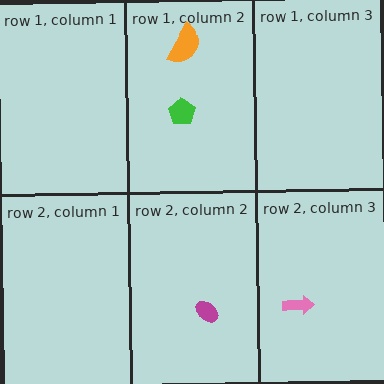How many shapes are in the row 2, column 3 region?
1.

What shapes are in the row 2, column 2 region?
The magenta ellipse.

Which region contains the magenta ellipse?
The row 2, column 2 region.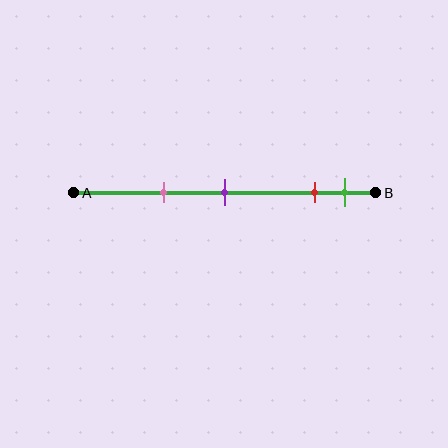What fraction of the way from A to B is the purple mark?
The purple mark is approximately 50% (0.5) of the way from A to B.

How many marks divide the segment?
There are 4 marks dividing the segment.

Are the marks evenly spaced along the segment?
No, the marks are not evenly spaced.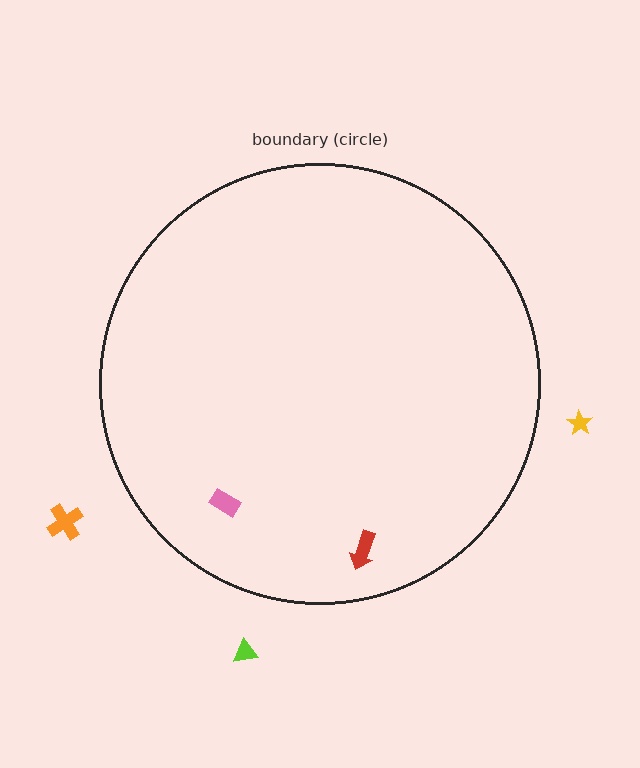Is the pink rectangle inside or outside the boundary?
Inside.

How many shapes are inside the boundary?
2 inside, 3 outside.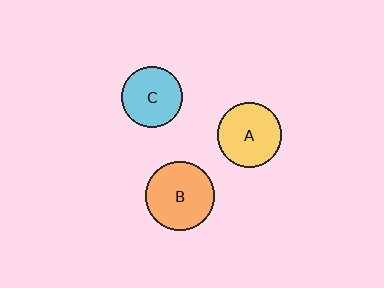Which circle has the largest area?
Circle B (orange).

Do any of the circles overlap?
No, none of the circles overlap.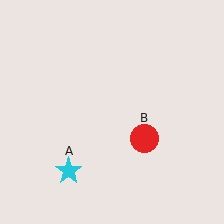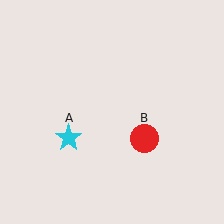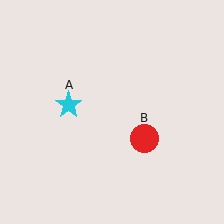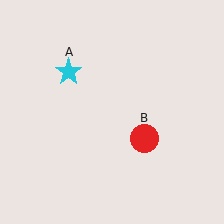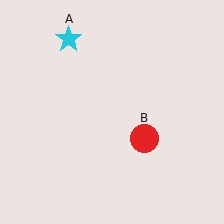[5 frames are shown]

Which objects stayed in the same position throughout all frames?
Red circle (object B) remained stationary.